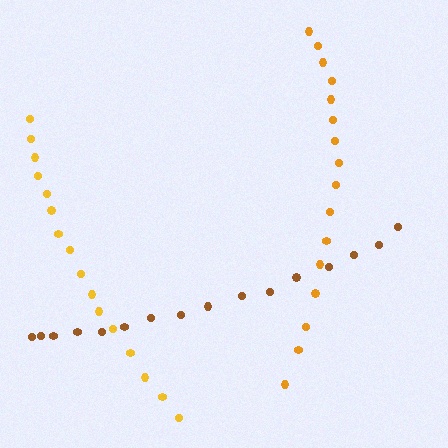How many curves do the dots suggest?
There are 3 distinct paths.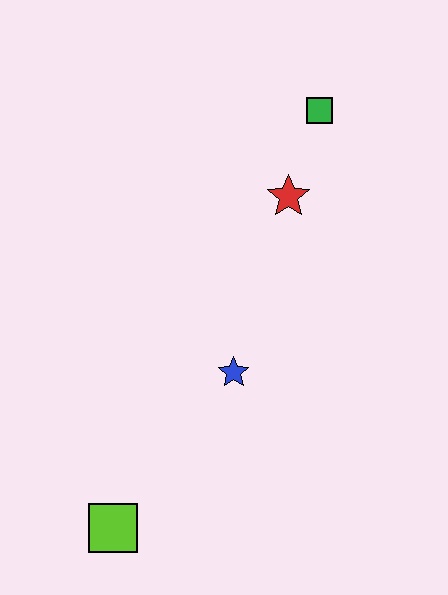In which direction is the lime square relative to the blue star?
The lime square is below the blue star.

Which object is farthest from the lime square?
The green square is farthest from the lime square.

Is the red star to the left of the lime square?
No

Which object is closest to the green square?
The red star is closest to the green square.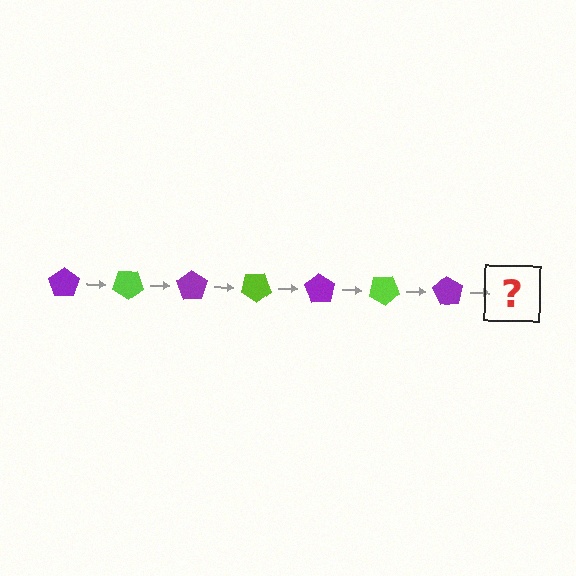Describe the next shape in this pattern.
It should be a lime pentagon, rotated 245 degrees from the start.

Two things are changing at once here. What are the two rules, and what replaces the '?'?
The two rules are that it rotates 35 degrees each step and the color cycles through purple and lime. The '?' should be a lime pentagon, rotated 245 degrees from the start.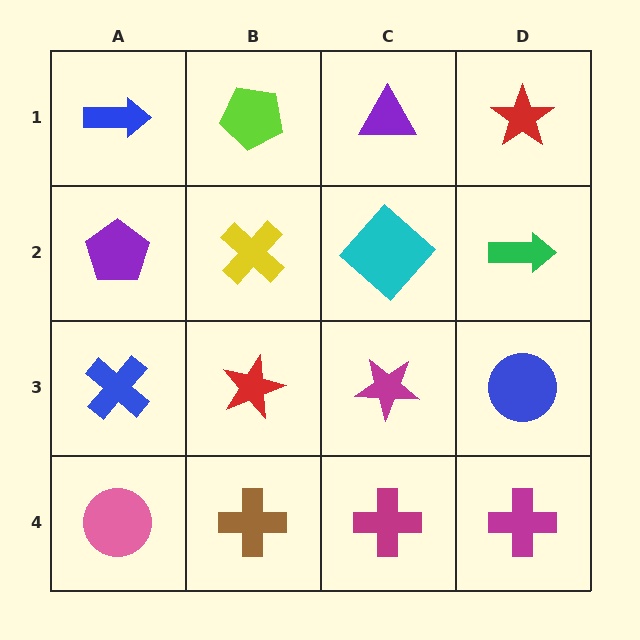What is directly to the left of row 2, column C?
A yellow cross.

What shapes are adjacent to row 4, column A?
A blue cross (row 3, column A), a brown cross (row 4, column B).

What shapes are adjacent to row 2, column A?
A blue arrow (row 1, column A), a blue cross (row 3, column A), a yellow cross (row 2, column B).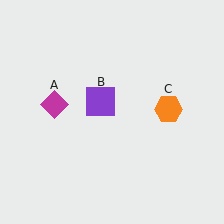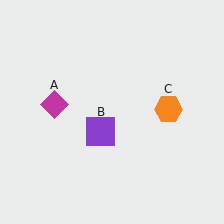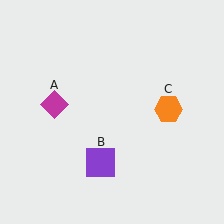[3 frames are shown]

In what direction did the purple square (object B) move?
The purple square (object B) moved down.